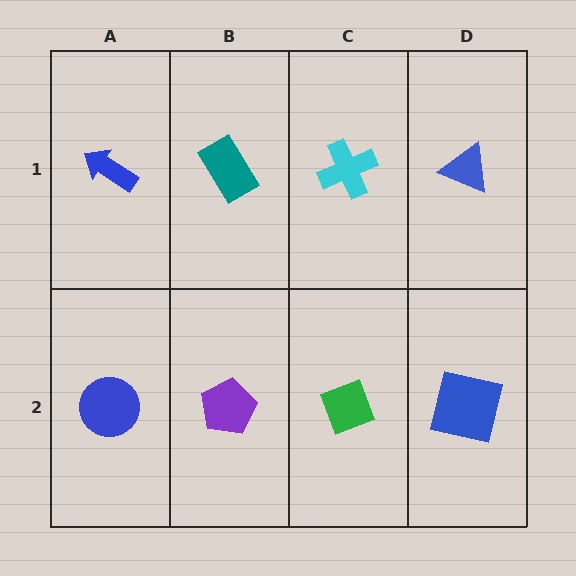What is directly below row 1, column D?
A blue square.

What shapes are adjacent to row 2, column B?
A teal rectangle (row 1, column B), a blue circle (row 2, column A), a green diamond (row 2, column C).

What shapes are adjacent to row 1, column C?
A green diamond (row 2, column C), a teal rectangle (row 1, column B), a blue triangle (row 1, column D).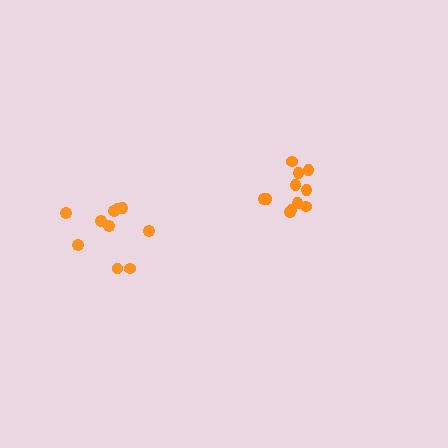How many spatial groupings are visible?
There are 2 spatial groupings.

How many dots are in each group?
Group 1: 11 dots, Group 2: 10 dots (21 total).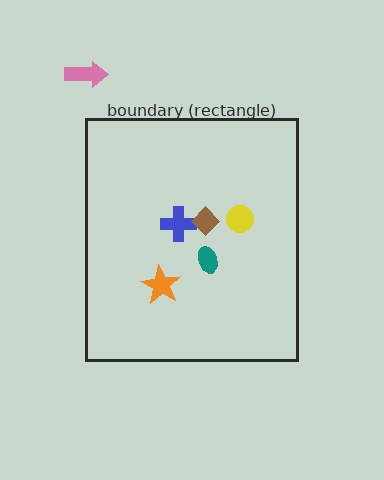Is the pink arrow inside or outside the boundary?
Outside.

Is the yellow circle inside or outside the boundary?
Inside.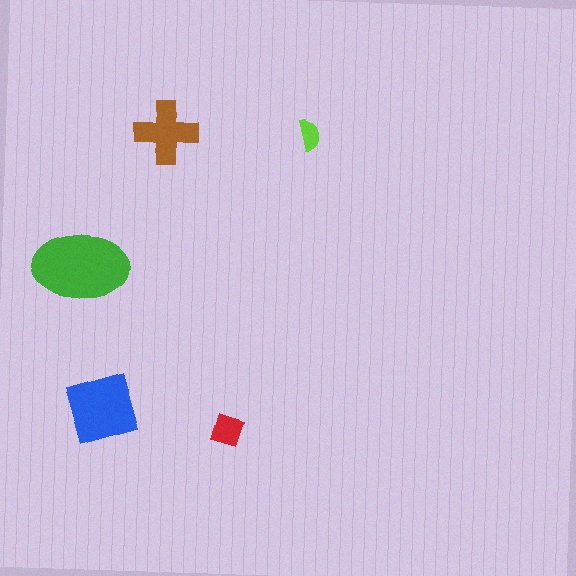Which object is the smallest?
The lime semicircle.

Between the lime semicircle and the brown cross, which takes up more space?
The brown cross.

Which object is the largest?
The green ellipse.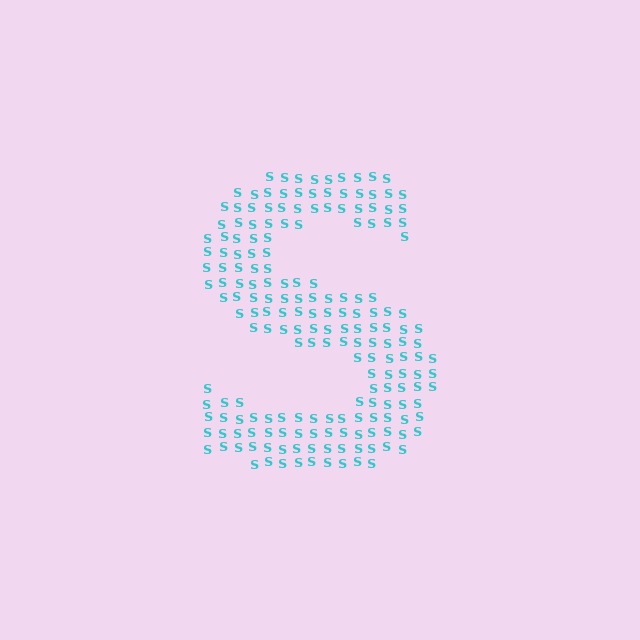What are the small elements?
The small elements are letter S's.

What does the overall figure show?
The overall figure shows the letter S.